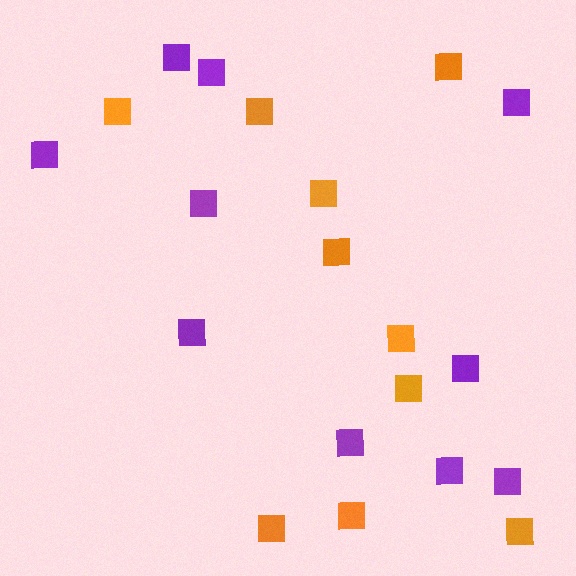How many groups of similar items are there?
There are 2 groups: one group of orange squares (10) and one group of purple squares (10).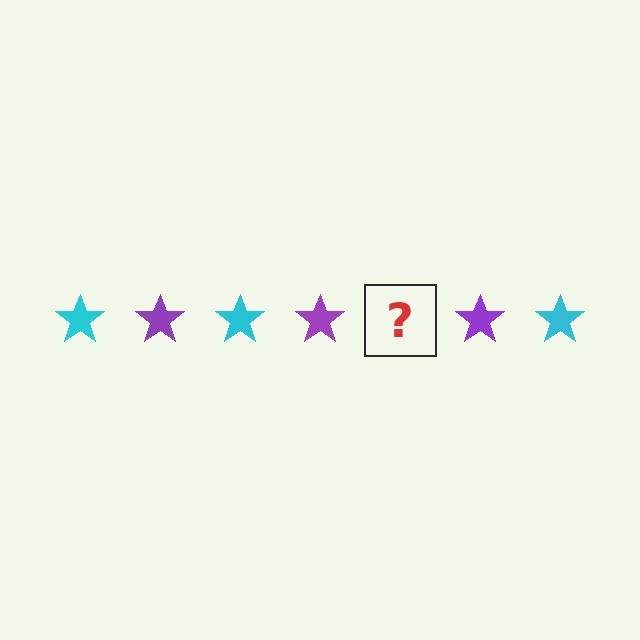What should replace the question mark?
The question mark should be replaced with a cyan star.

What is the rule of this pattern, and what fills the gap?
The rule is that the pattern cycles through cyan, purple stars. The gap should be filled with a cyan star.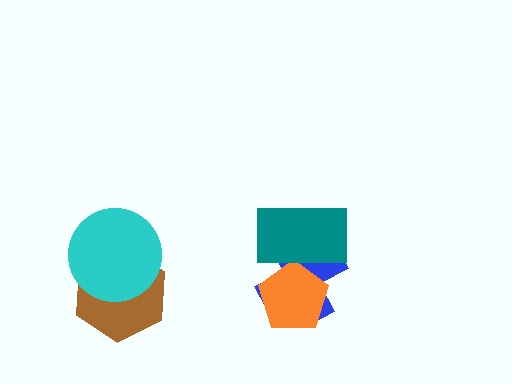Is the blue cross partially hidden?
Yes, it is partially covered by another shape.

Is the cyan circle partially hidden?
No, no other shape covers it.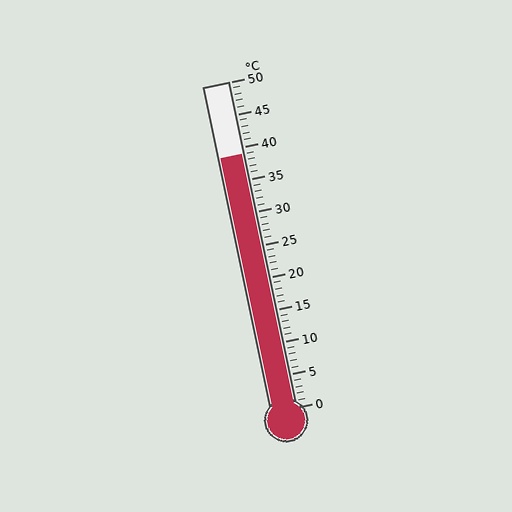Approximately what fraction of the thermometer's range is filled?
The thermometer is filled to approximately 80% of its range.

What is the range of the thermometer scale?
The thermometer scale ranges from 0°C to 50°C.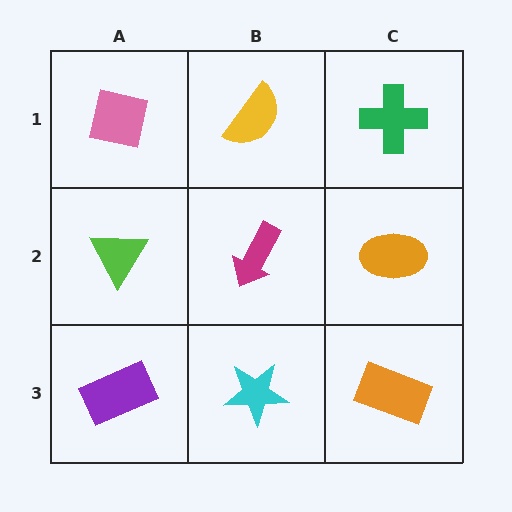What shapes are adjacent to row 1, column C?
An orange ellipse (row 2, column C), a yellow semicircle (row 1, column B).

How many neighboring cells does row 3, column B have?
3.